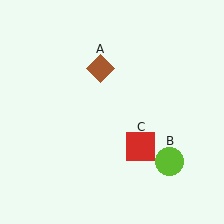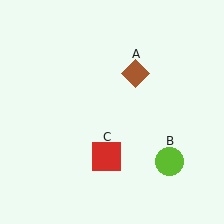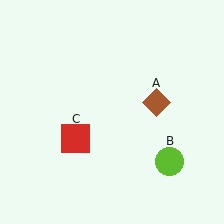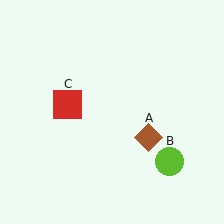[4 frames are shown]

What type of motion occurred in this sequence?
The brown diamond (object A), red square (object C) rotated clockwise around the center of the scene.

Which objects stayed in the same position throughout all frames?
Lime circle (object B) remained stationary.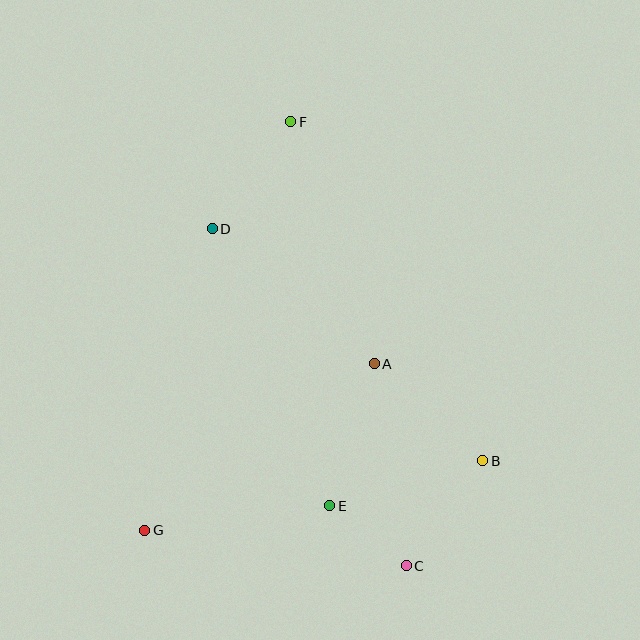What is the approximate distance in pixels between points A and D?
The distance between A and D is approximately 211 pixels.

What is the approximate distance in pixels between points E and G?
The distance between E and G is approximately 187 pixels.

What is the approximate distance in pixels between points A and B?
The distance between A and B is approximately 146 pixels.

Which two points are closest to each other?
Points C and E are closest to each other.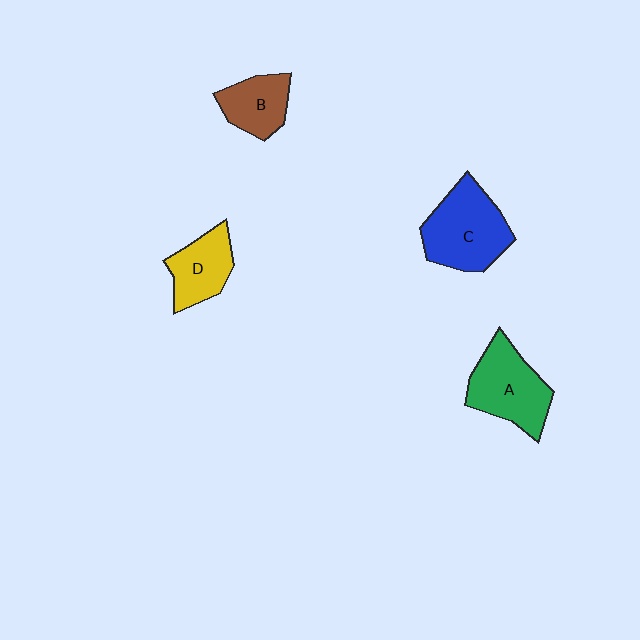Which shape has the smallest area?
Shape B (brown).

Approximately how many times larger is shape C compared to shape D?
Approximately 1.5 times.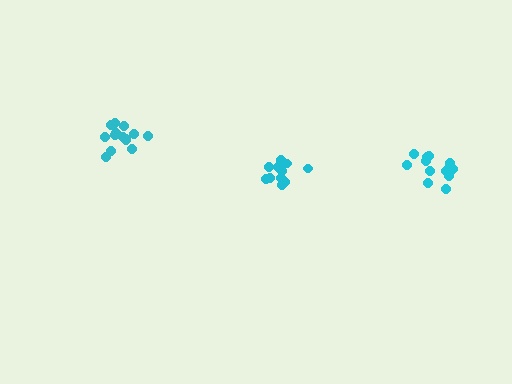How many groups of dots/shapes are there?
There are 3 groups.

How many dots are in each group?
Group 1: 13 dots, Group 2: 13 dots, Group 3: 14 dots (40 total).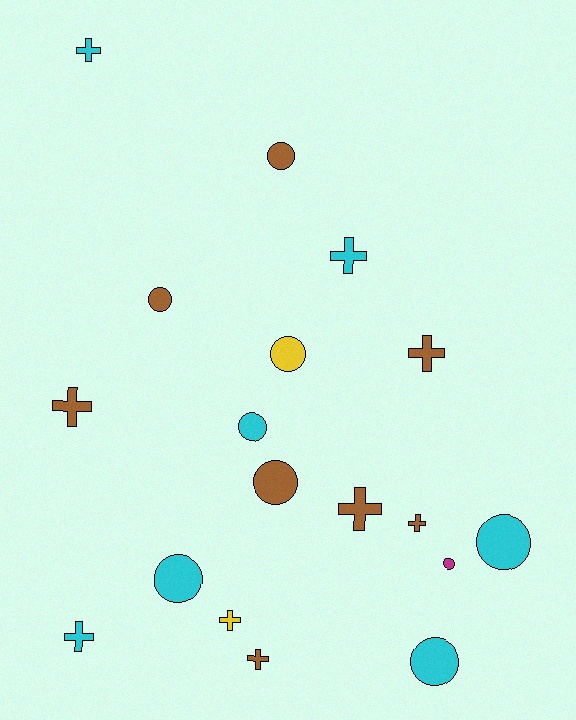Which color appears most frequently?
Brown, with 8 objects.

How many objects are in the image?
There are 18 objects.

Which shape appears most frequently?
Cross, with 9 objects.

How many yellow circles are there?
There is 1 yellow circle.